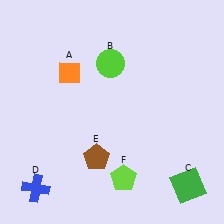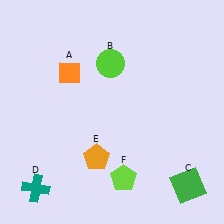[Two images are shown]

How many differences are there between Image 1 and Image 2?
There are 2 differences between the two images.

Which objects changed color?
D changed from blue to teal. E changed from brown to orange.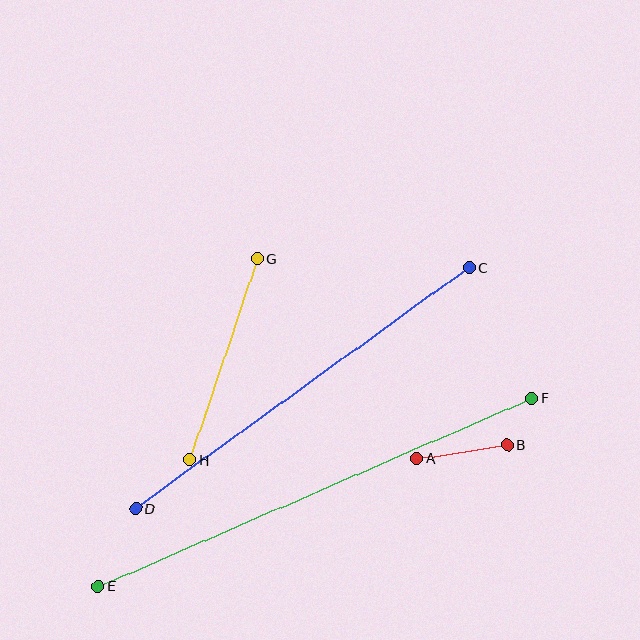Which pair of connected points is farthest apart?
Points E and F are farthest apart.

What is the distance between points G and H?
The distance is approximately 212 pixels.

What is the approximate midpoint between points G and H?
The midpoint is at approximately (224, 359) pixels.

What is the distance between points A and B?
The distance is approximately 92 pixels.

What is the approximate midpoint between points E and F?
The midpoint is at approximately (315, 492) pixels.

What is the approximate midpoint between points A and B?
The midpoint is at approximately (462, 452) pixels.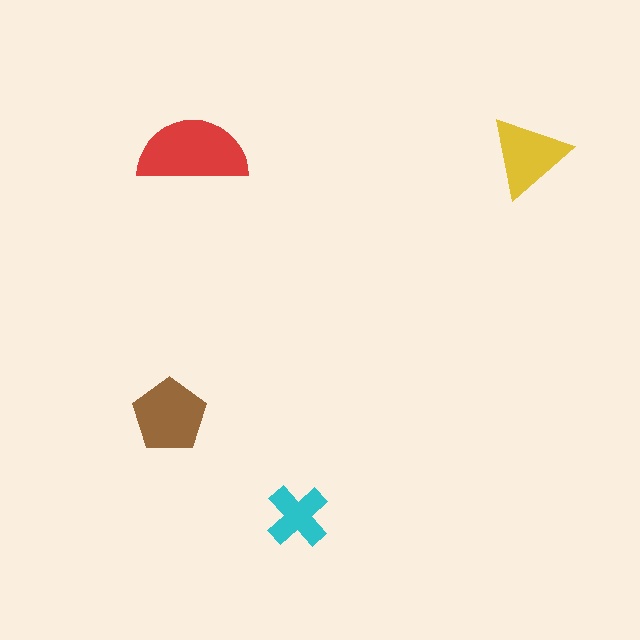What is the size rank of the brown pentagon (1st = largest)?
2nd.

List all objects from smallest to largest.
The cyan cross, the yellow triangle, the brown pentagon, the red semicircle.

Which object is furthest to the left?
The brown pentagon is leftmost.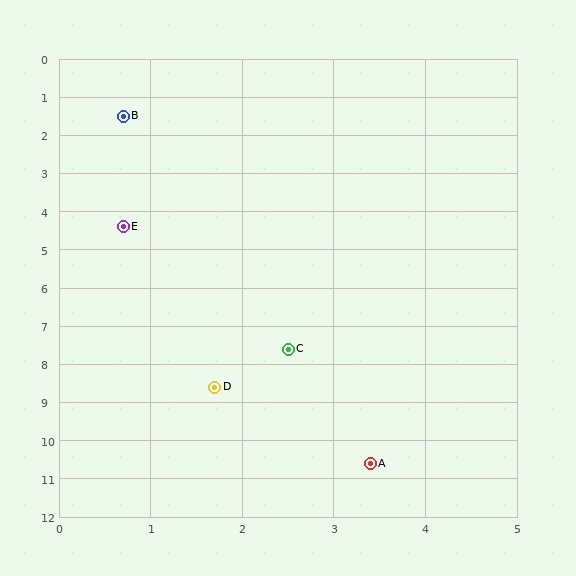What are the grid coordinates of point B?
Point B is at approximately (0.7, 1.5).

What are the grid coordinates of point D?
Point D is at approximately (1.7, 8.6).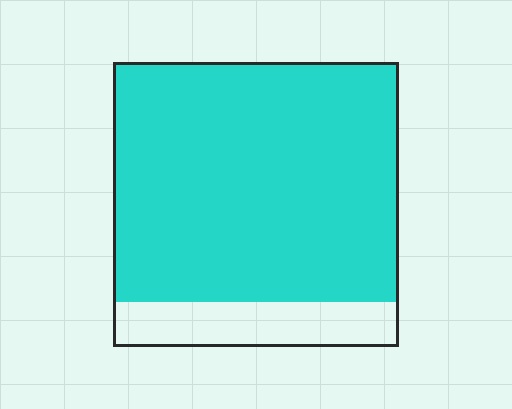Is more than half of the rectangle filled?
Yes.